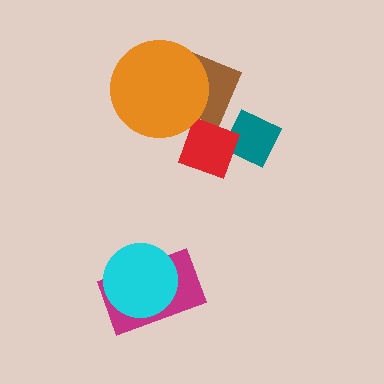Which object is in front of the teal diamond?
The red diamond is in front of the teal diamond.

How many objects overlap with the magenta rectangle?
1 object overlaps with the magenta rectangle.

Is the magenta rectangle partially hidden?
Yes, it is partially covered by another shape.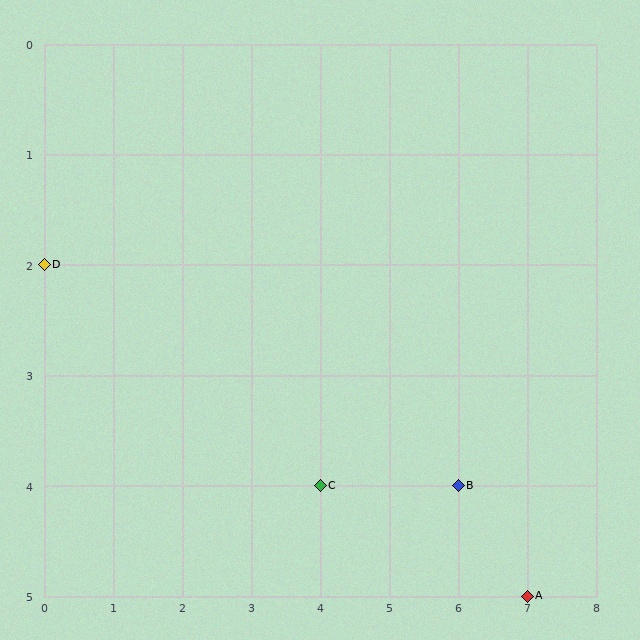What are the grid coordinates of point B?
Point B is at grid coordinates (6, 4).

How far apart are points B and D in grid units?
Points B and D are 6 columns and 2 rows apart (about 6.3 grid units diagonally).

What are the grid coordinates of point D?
Point D is at grid coordinates (0, 2).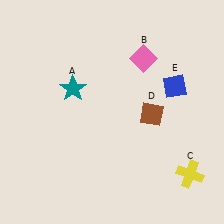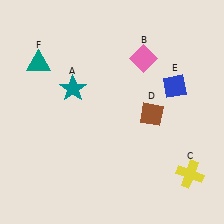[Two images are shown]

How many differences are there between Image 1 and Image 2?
There is 1 difference between the two images.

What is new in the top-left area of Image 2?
A teal triangle (F) was added in the top-left area of Image 2.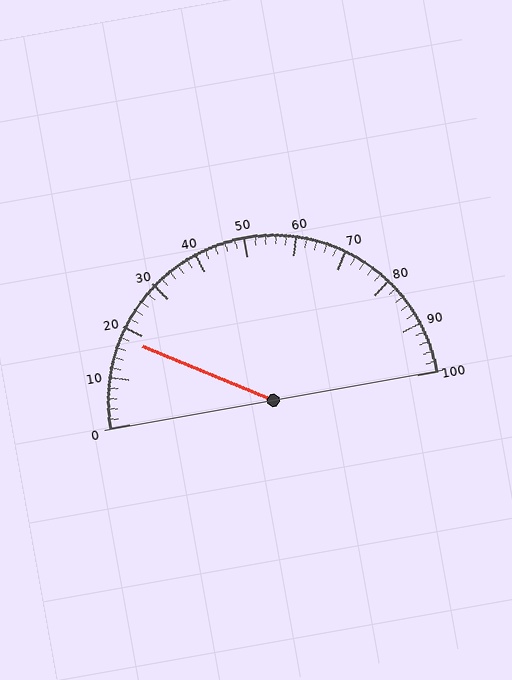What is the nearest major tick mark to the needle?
The nearest major tick mark is 20.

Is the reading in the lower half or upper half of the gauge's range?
The reading is in the lower half of the range (0 to 100).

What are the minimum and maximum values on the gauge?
The gauge ranges from 0 to 100.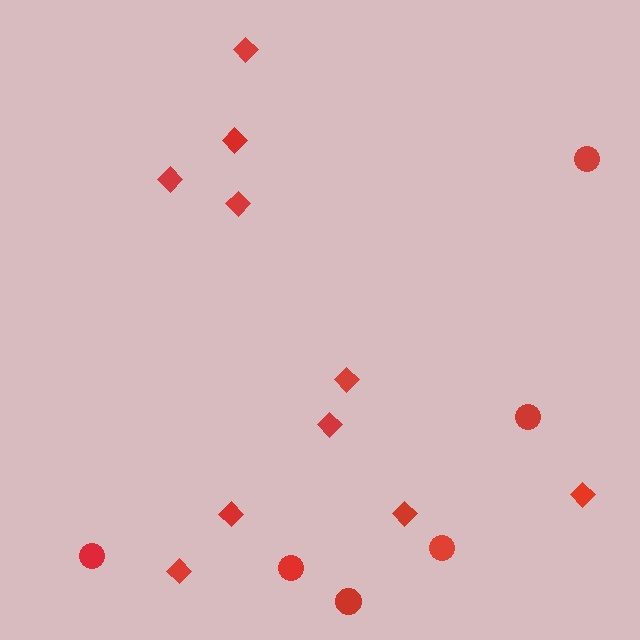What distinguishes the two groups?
There are 2 groups: one group of circles (6) and one group of diamonds (10).